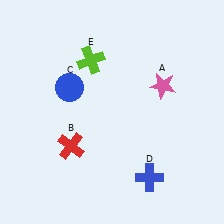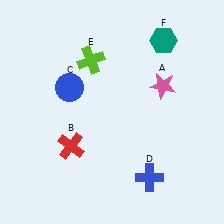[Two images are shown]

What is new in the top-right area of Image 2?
A teal hexagon (F) was added in the top-right area of Image 2.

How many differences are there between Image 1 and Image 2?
There is 1 difference between the two images.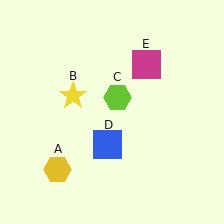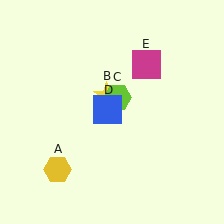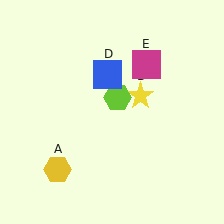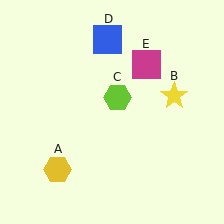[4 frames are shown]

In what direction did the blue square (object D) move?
The blue square (object D) moved up.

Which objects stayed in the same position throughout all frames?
Yellow hexagon (object A) and lime hexagon (object C) and magenta square (object E) remained stationary.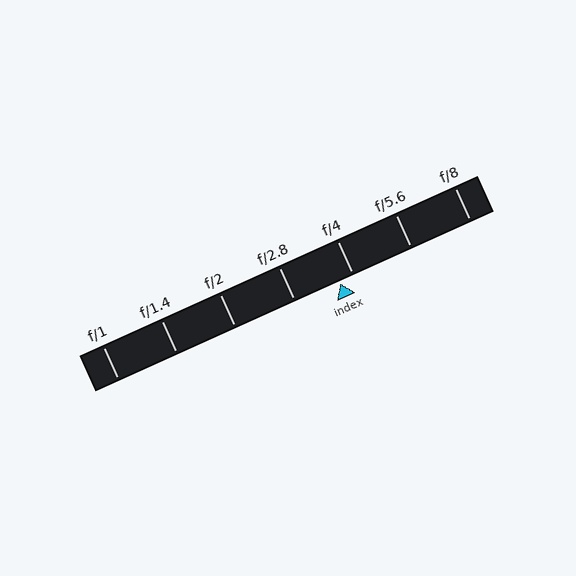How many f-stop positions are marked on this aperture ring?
There are 7 f-stop positions marked.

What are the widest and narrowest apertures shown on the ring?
The widest aperture shown is f/1 and the narrowest is f/8.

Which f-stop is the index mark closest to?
The index mark is closest to f/4.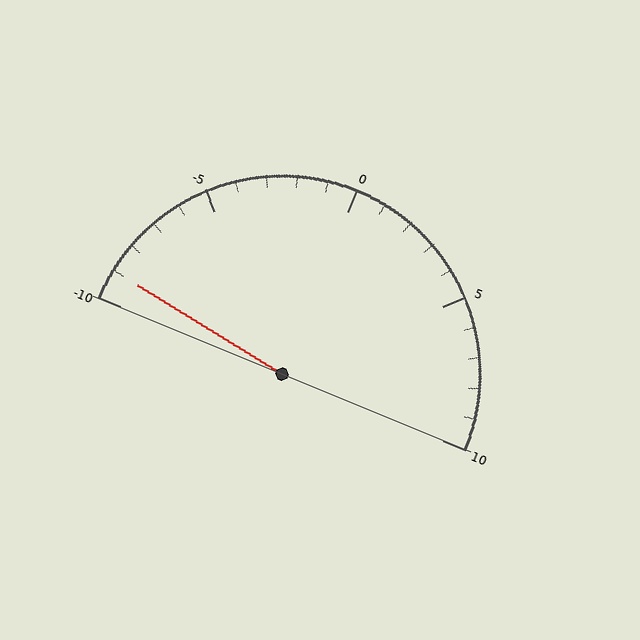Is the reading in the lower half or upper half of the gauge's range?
The reading is in the lower half of the range (-10 to 10).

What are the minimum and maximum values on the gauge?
The gauge ranges from -10 to 10.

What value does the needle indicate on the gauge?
The needle indicates approximately -9.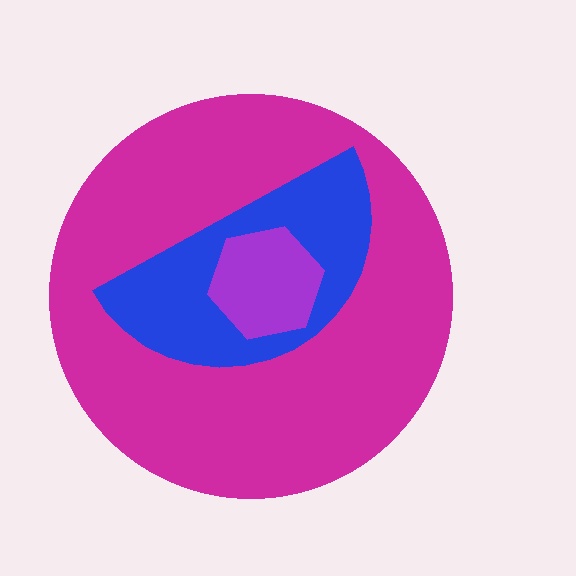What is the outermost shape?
The magenta circle.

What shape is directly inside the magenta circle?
The blue semicircle.